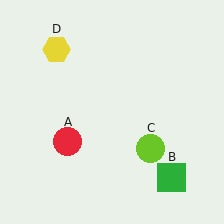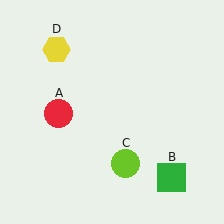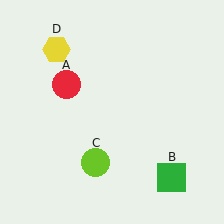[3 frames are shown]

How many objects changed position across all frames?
2 objects changed position: red circle (object A), lime circle (object C).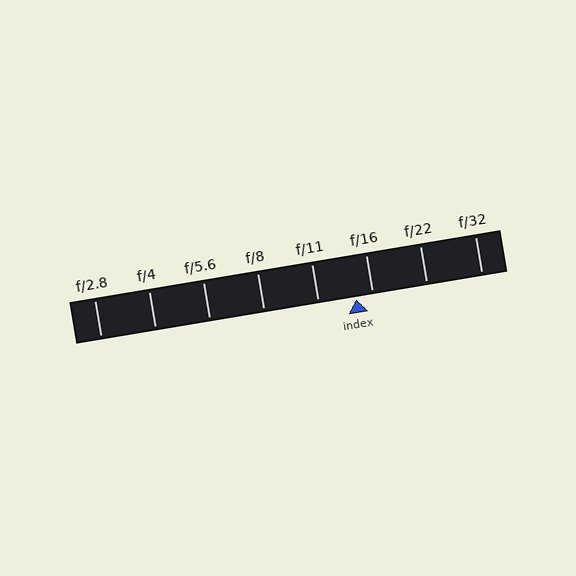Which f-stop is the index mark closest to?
The index mark is closest to f/16.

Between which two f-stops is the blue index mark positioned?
The index mark is between f/11 and f/16.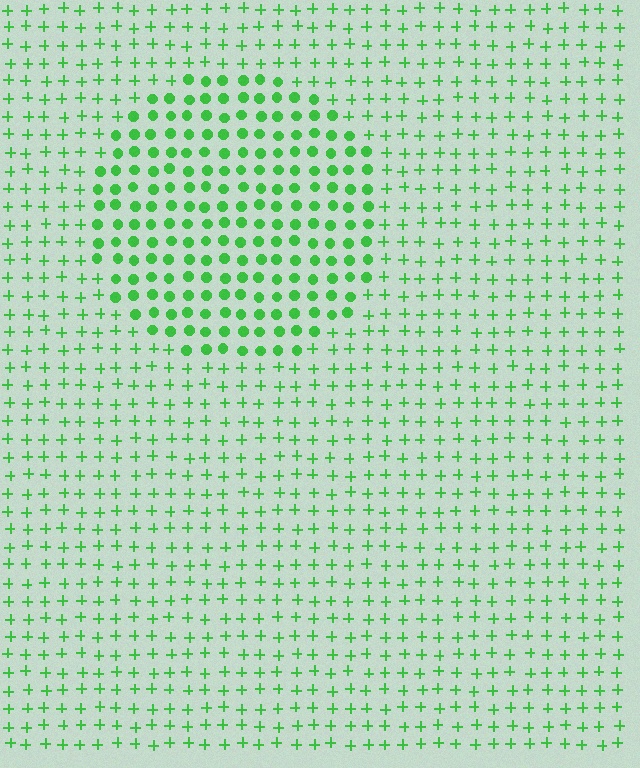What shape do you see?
I see a circle.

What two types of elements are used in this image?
The image uses circles inside the circle region and plus signs outside it.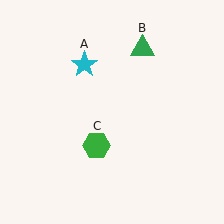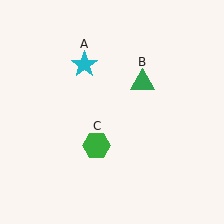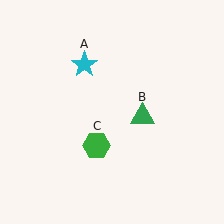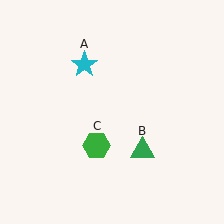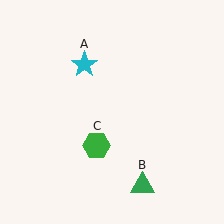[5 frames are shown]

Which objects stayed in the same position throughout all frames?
Cyan star (object A) and green hexagon (object C) remained stationary.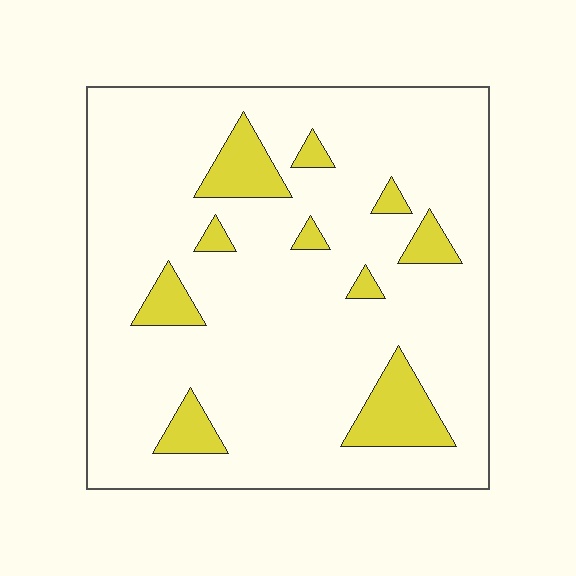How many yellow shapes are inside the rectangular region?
10.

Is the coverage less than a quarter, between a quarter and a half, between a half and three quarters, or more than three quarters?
Less than a quarter.